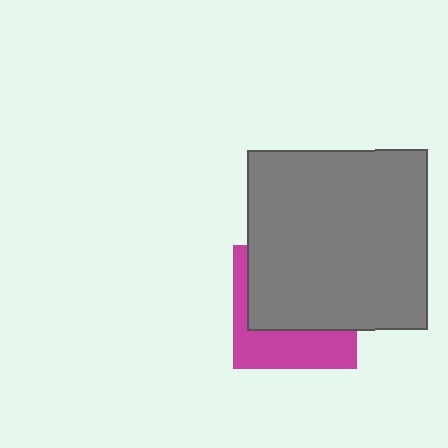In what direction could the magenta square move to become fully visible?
The magenta square could move down. That would shift it out from behind the gray square entirely.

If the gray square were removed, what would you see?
You would see the complete magenta square.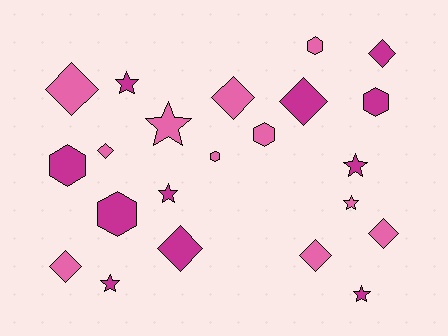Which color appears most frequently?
Magenta, with 11 objects.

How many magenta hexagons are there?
There are 3 magenta hexagons.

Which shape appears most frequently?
Diamond, with 9 objects.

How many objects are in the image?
There are 22 objects.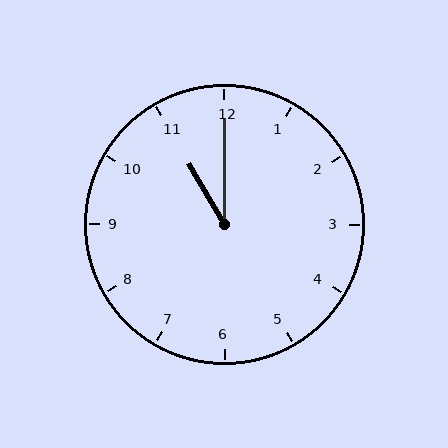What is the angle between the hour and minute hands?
Approximately 30 degrees.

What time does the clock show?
11:00.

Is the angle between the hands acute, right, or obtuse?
It is acute.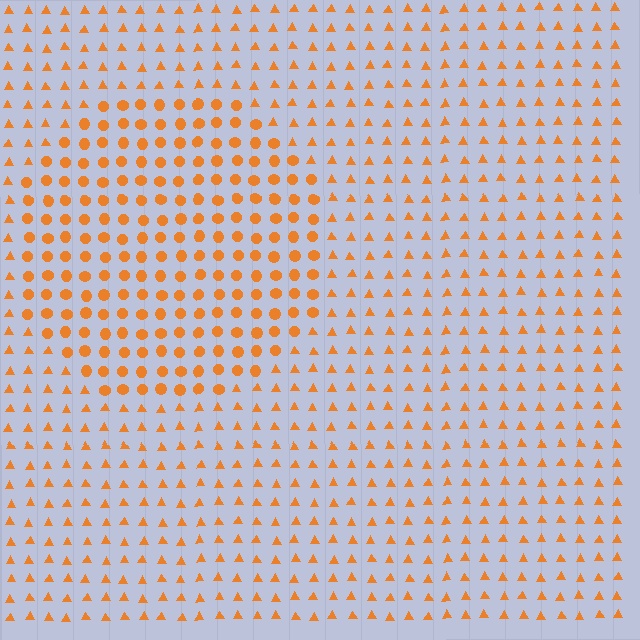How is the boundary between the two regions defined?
The boundary is defined by a change in element shape: circles inside vs. triangles outside. All elements share the same color and spacing.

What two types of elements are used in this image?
The image uses circles inside the circle region and triangles outside it.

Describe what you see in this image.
The image is filled with small orange elements arranged in a uniform grid. A circle-shaped region contains circles, while the surrounding area contains triangles. The boundary is defined purely by the change in element shape.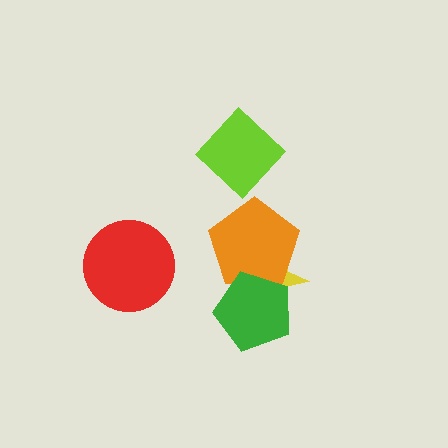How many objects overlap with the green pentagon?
2 objects overlap with the green pentagon.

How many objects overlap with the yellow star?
2 objects overlap with the yellow star.